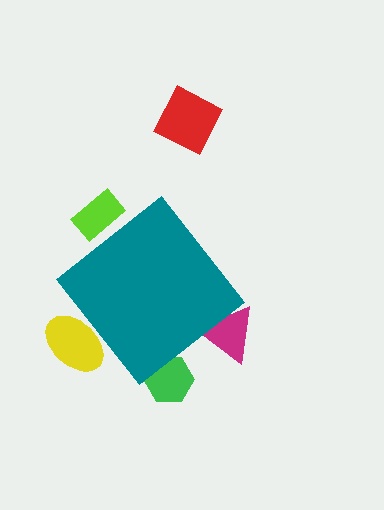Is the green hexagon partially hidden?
Yes, the green hexagon is partially hidden behind the teal diamond.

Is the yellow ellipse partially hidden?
Yes, the yellow ellipse is partially hidden behind the teal diamond.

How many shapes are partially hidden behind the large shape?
4 shapes are partially hidden.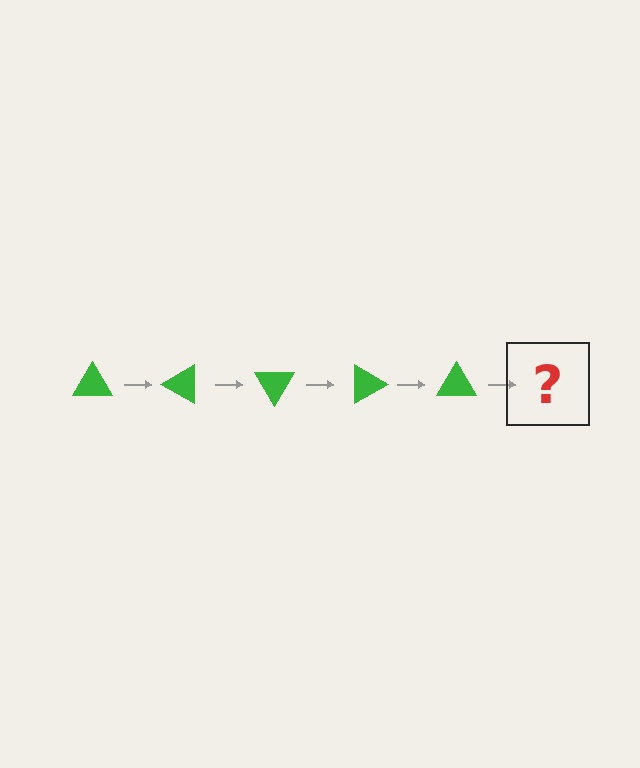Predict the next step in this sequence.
The next step is a green triangle rotated 150 degrees.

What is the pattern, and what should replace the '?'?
The pattern is that the triangle rotates 30 degrees each step. The '?' should be a green triangle rotated 150 degrees.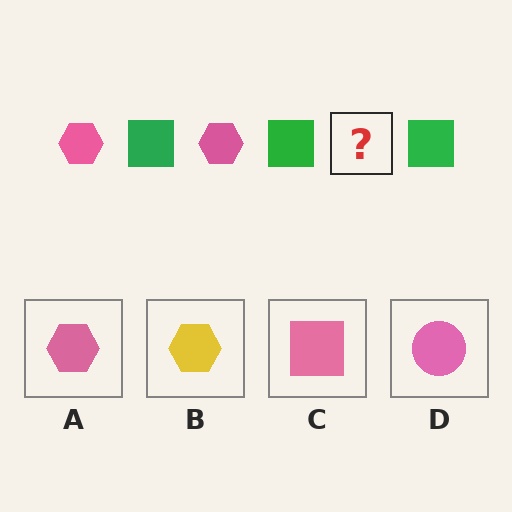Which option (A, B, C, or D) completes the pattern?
A.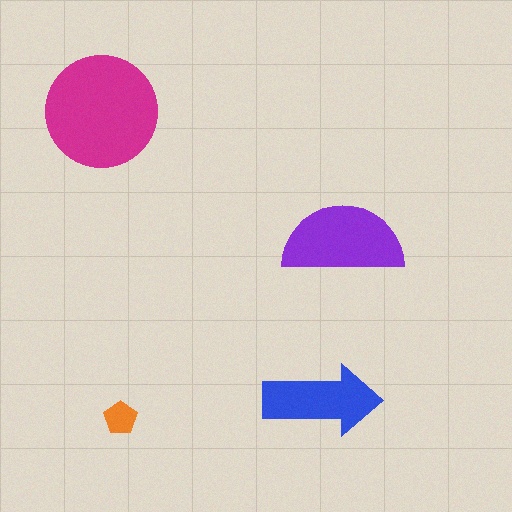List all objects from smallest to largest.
The orange pentagon, the blue arrow, the purple semicircle, the magenta circle.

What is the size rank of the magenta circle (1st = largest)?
1st.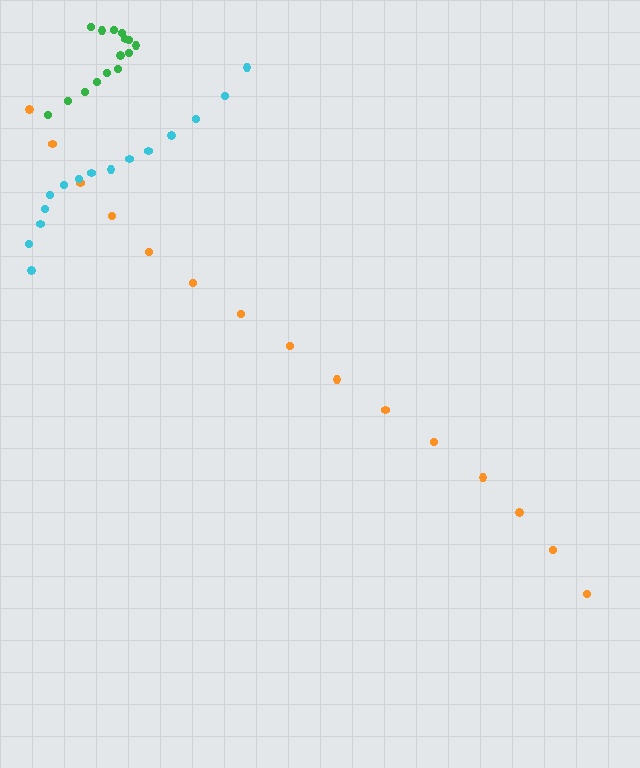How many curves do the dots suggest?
There are 3 distinct paths.